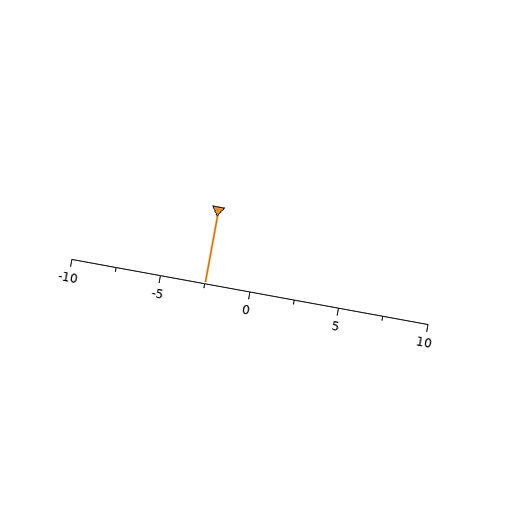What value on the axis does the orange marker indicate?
The marker indicates approximately -2.5.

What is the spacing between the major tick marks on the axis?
The major ticks are spaced 5 apart.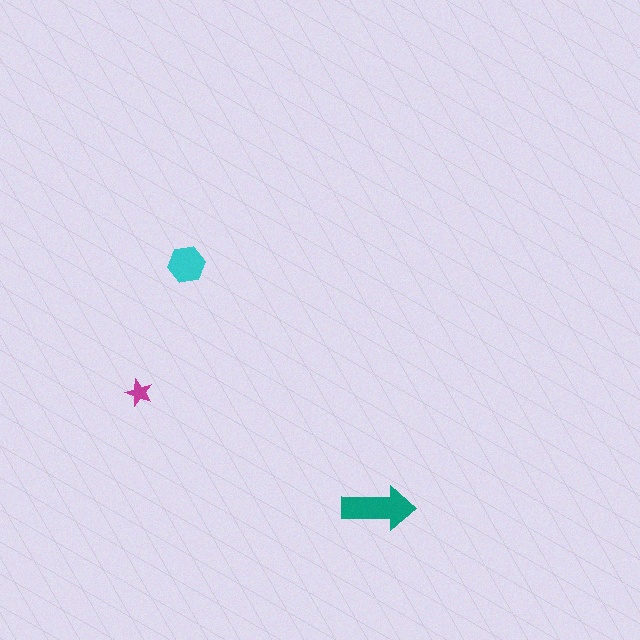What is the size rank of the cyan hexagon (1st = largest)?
2nd.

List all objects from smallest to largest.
The magenta star, the cyan hexagon, the teal arrow.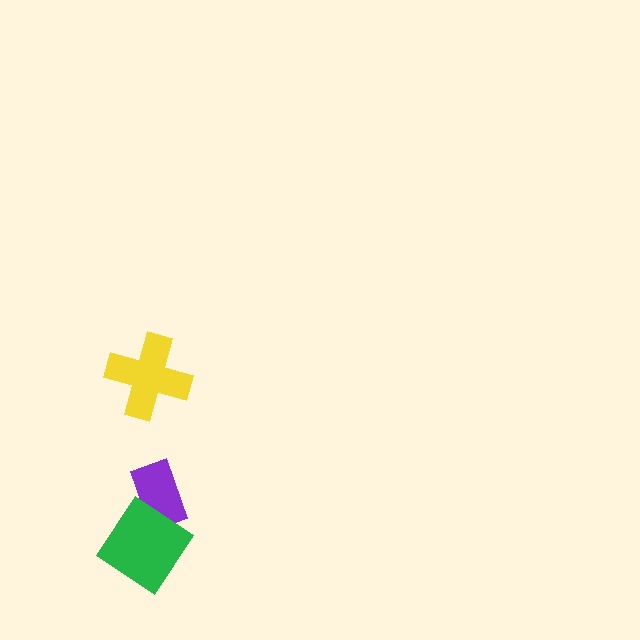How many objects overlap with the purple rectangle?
1 object overlaps with the purple rectangle.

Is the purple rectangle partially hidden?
Yes, it is partially covered by another shape.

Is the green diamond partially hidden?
No, no other shape covers it.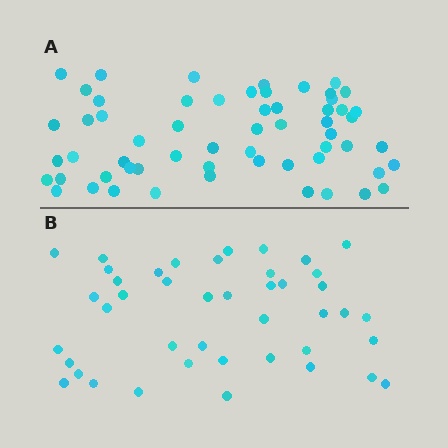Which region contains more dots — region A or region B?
Region A (the top region) has more dots.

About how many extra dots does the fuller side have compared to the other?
Region A has approximately 15 more dots than region B.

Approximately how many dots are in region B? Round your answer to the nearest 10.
About 40 dots. (The exact count is 43, which rounds to 40.)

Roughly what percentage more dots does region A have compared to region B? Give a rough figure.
About 35% more.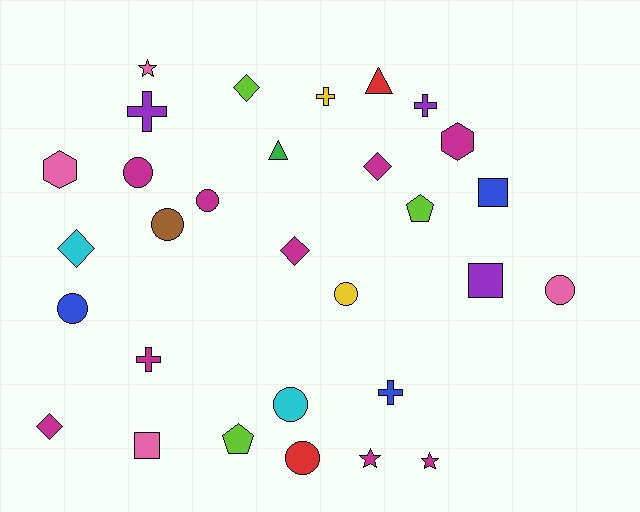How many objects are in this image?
There are 30 objects.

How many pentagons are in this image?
There are 2 pentagons.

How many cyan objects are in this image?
There are 2 cyan objects.